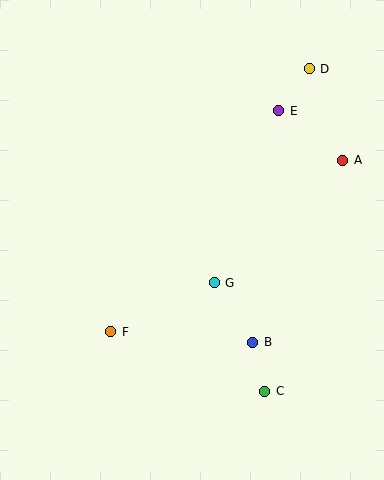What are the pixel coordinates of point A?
Point A is at (343, 160).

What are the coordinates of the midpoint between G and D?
The midpoint between G and D is at (262, 176).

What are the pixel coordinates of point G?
Point G is at (214, 283).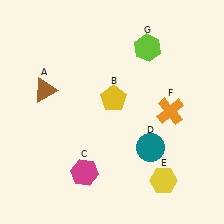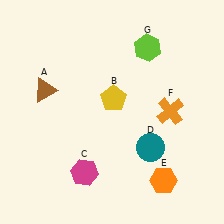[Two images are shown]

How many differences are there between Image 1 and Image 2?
There is 1 difference between the two images.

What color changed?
The hexagon (E) changed from yellow in Image 1 to orange in Image 2.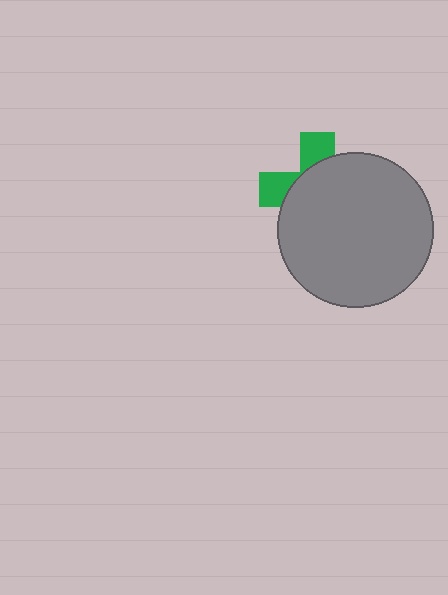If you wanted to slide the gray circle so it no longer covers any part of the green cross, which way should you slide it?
Slide it toward the lower-right — that is the most direct way to separate the two shapes.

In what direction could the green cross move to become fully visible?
The green cross could move toward the upper-left. That would shift it out from behind the gray circle entirely.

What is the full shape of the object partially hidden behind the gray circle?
The partially hidden object is a green cross.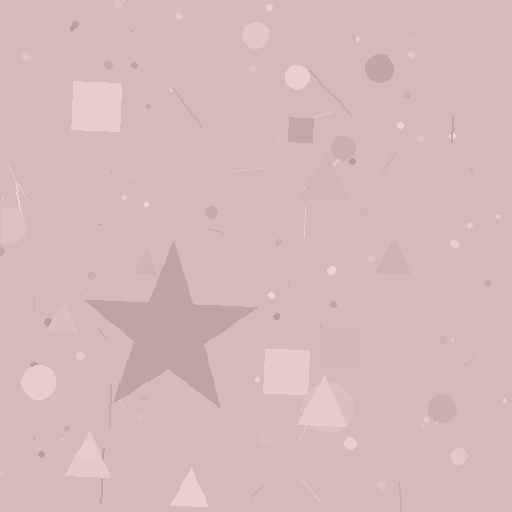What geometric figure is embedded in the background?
A star is embedded in the background.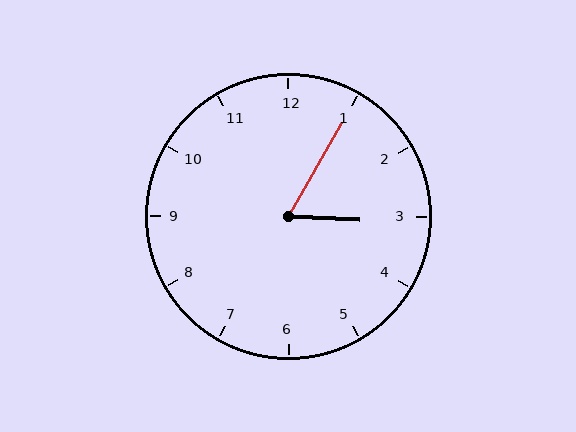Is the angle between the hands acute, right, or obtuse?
It is acute.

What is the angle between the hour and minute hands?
Approximately 62 degrees.